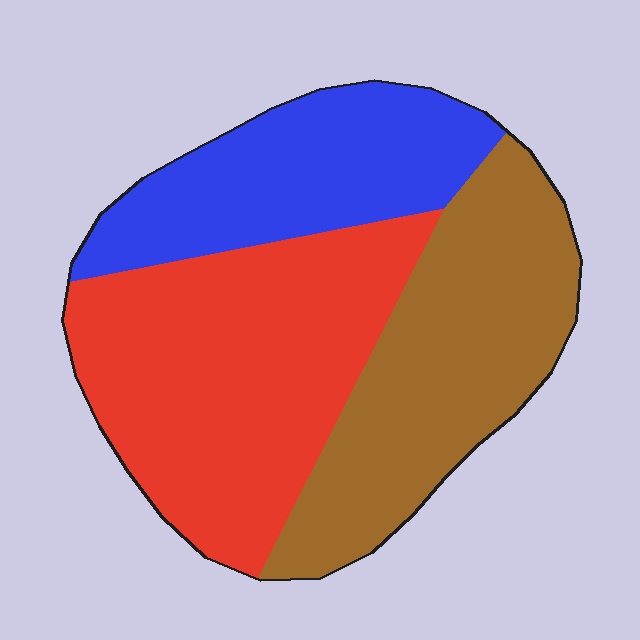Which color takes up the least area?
Blue, at roughly 25%.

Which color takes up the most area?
Red, at roughly 40%.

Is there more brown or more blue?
Brown.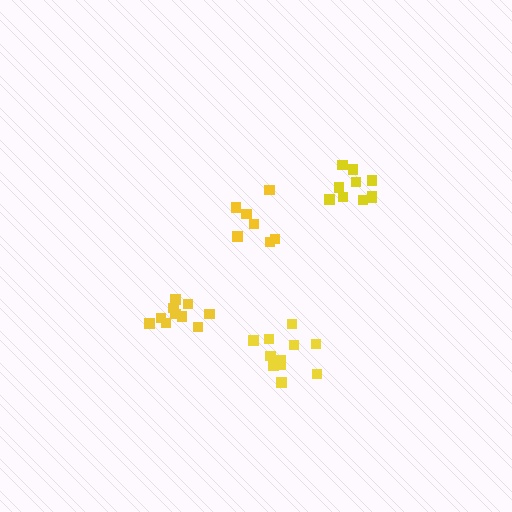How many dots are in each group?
Group 1: 12 dots, Group 2: 7 dots, Group 3: 10 dots, Group 4: 10 dots (39 total).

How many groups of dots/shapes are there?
There are 4 groups.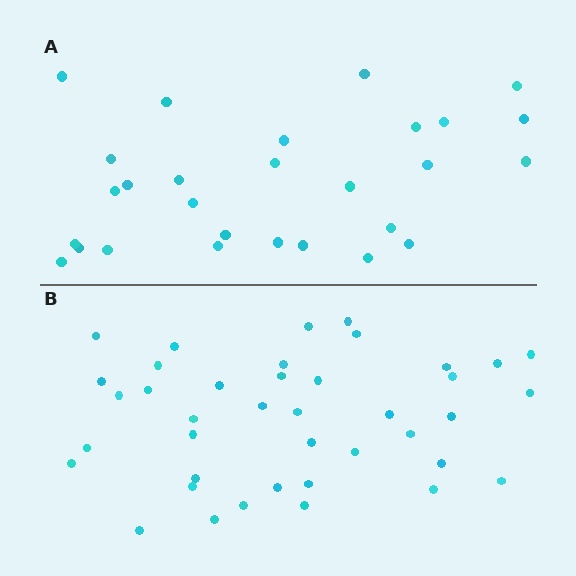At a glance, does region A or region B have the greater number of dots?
Region B (the bottom region) has more dots.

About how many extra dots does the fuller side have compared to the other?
Region B has roughly 12 or so more dots than region A.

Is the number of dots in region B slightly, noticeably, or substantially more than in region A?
Region B has noticeably more, but not dramatically so. The ratio is roughly 1.4 to 1.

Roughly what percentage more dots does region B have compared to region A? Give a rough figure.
About 45% more.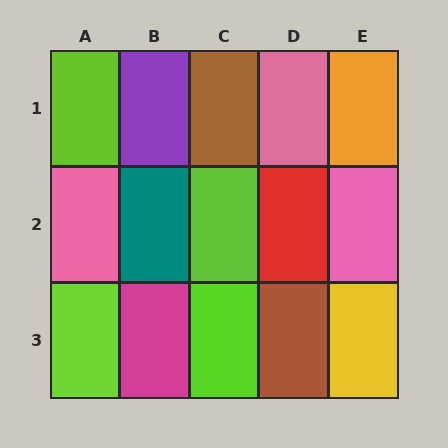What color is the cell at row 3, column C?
Lime.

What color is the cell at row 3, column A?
Lime.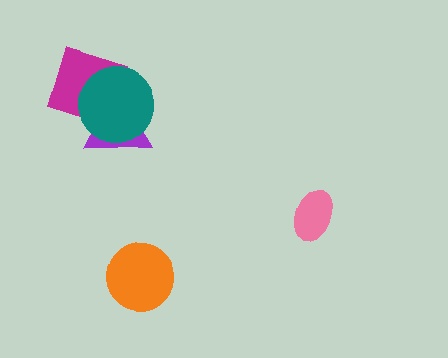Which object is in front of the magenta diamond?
The teal circle is in front of the magenta diamond.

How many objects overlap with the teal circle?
2 objects overlap with the teal circle.